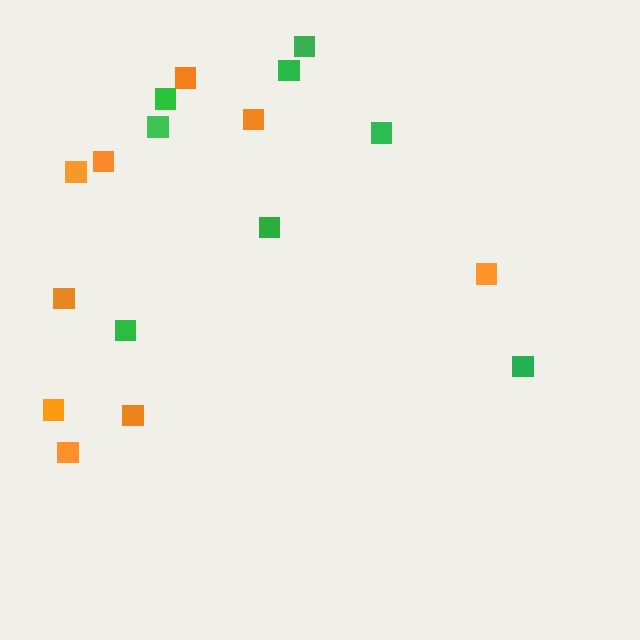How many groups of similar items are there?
There are 2 groups: one group of orange squares (9) and one group of green squares (8).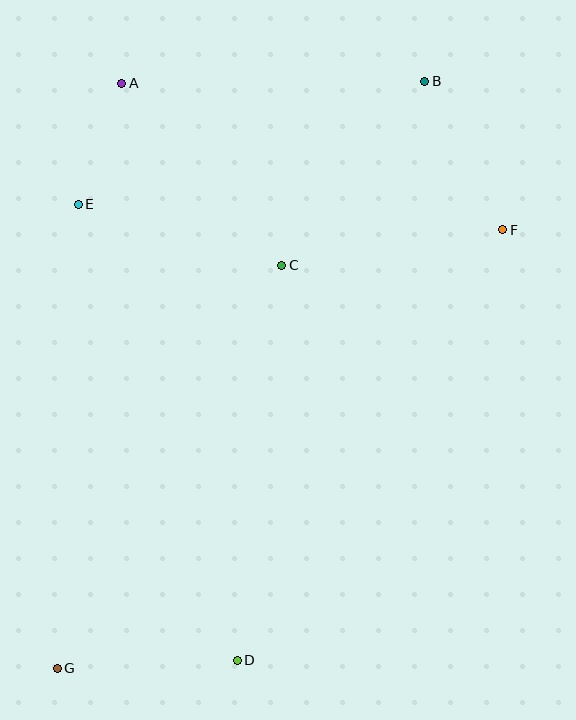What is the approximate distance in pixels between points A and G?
The distance between A and G is approximately 589 pixels.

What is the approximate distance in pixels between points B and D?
The distance between B and D is approximately 608 pixels.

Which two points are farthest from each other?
Points B and G are farthest from each other.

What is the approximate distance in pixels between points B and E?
The distance between B and E is approximately 368 pixels.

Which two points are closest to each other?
Points A and E are closest to each other.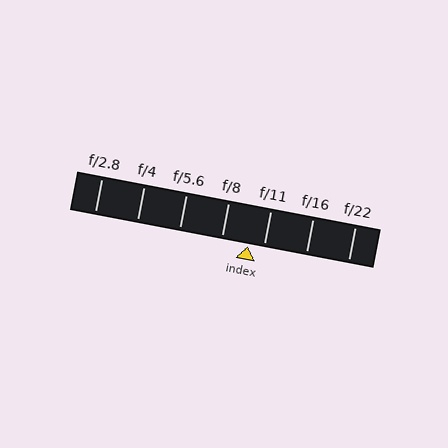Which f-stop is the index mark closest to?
The index mark is closest to f/11.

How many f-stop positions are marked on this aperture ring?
There are 7 f-stop positions marked.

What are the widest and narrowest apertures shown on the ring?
The widest aperture shown is f/2.8 and the narrowest is f/22.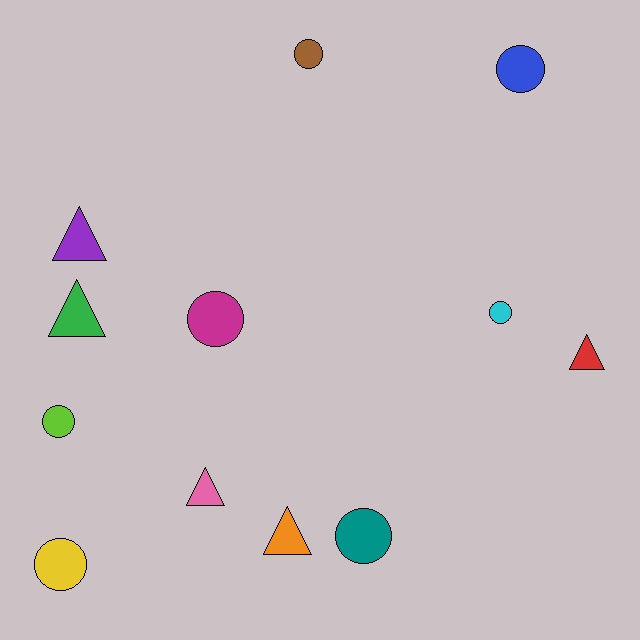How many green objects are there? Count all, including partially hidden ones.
There is 1 green object.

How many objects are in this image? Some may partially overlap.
There are 12 objects.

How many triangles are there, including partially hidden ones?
There are 5 triangles.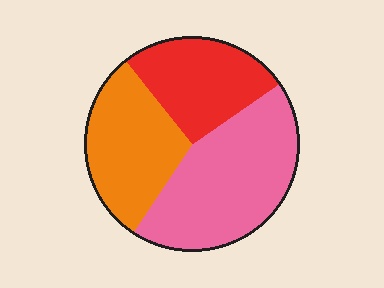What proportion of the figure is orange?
Orange takes up about one third (1/3) of the figure.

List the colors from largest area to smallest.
From largest to smallest: pink, orange, red.